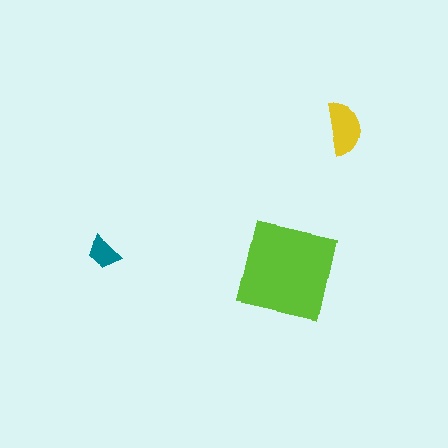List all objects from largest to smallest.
The lime square, the yellow semicircle, the teal trapezoid.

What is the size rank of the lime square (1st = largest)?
1st.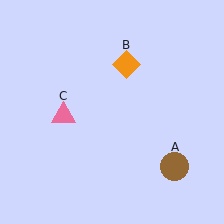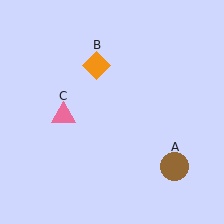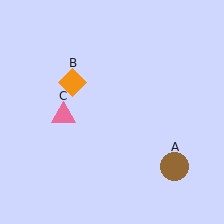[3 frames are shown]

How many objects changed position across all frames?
1 object changed position: orange diamond (object B).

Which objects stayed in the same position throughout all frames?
Brown circle (object A) and pink triangle (object C) remained stationary.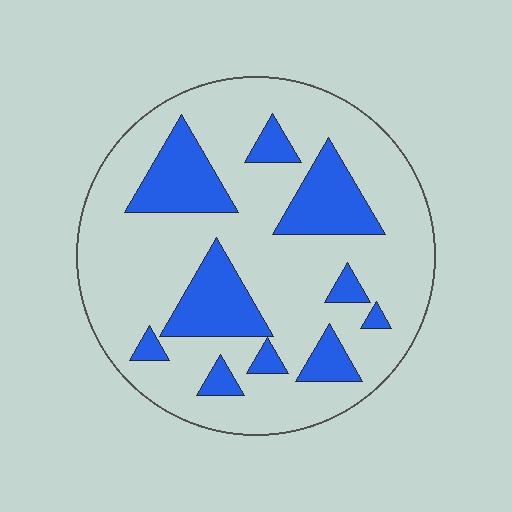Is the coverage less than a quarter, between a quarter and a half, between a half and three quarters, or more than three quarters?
Less than a quarter.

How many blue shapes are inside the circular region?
10.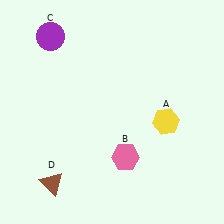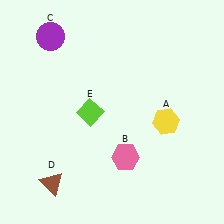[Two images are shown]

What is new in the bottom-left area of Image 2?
A lime diamond (E) was added in the bottom-left area of Image 2.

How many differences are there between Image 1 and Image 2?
There is 1 difference between the two images.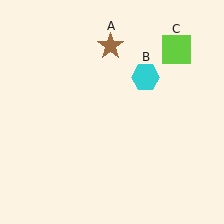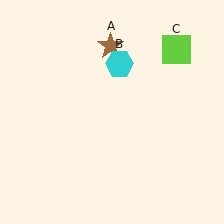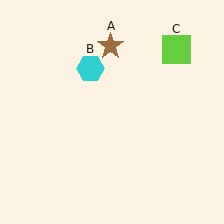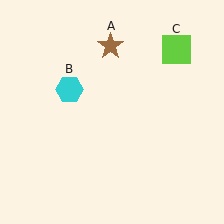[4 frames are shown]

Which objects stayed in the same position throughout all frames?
Brown star (object A) and lime square (object C) remained stationary.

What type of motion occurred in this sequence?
The cyan hexagon (object B) rotated counterclockwise around the center of the scene.